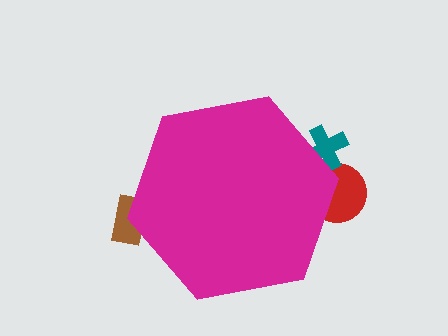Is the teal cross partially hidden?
Yes, the teal cross is partially hidden behind the magenta hexagon.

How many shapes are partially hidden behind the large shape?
3 shapes are partially hidden.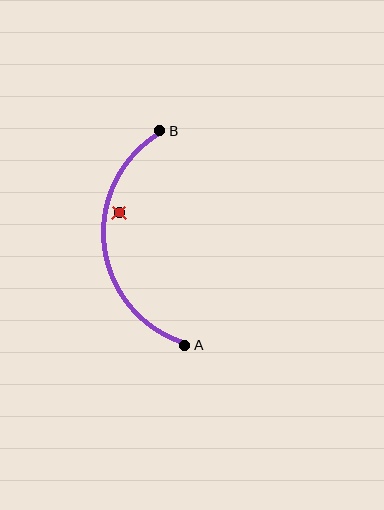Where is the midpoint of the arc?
The arc midpoint is the point on the curve farthest from the straight line joining A and B. It sits to the left of that line.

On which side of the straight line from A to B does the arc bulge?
The arc bulges to the left of the straight line connecting A and B.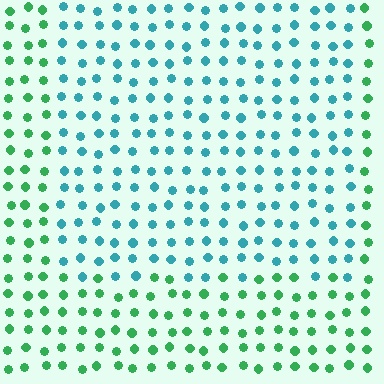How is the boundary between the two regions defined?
The boundary is defined purely by a slight shift in hue (about 48 degrees). Spacing, size, and orientation are identical on both sides.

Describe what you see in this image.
The image is filled with small green elements in a uniform arrangement. A rectangle-shaped region is visible where the elements are tinted to a slightly different hue, forming a subtle color boundary.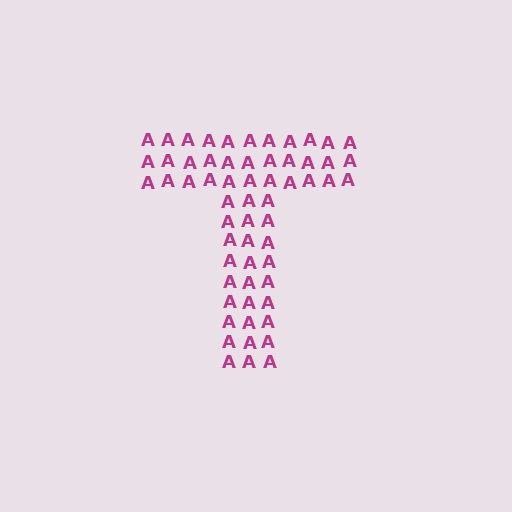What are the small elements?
The small elements are letter A's.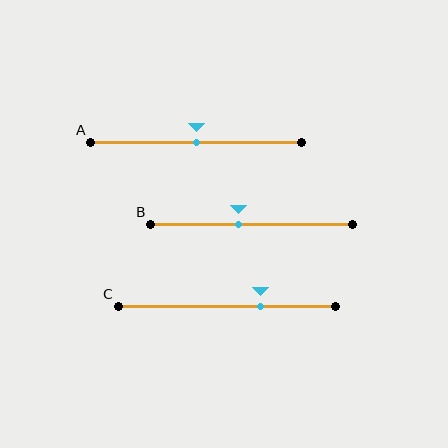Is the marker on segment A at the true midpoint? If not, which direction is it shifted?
Yes, the marker on segment A is at the true midpoint.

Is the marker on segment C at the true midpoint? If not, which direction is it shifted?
No, the marker on segment C is shifted to the right by about 15% of the segment length.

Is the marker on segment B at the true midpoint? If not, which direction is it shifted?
No, the marker on segment B is shifted to the left by about 7% of the segment length.